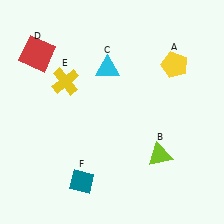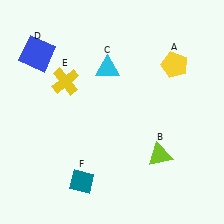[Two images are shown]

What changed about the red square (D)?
In Image 1, D is red. In Image 2, it changed to blue.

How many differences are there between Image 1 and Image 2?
There is 1 difference between the two images.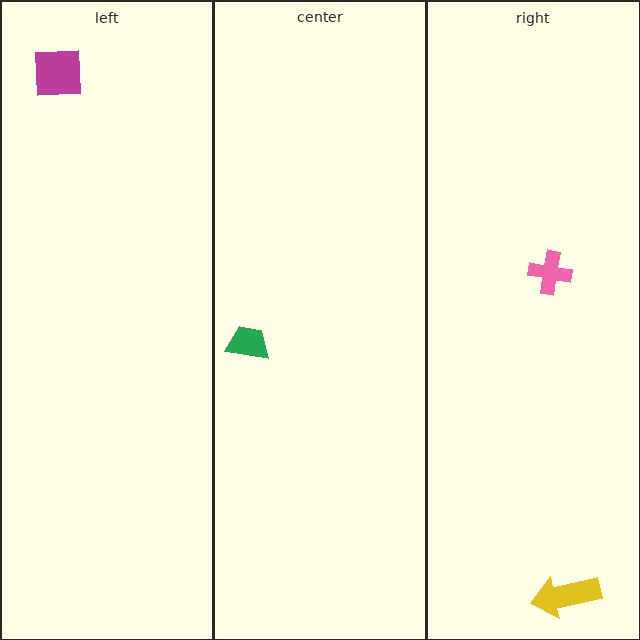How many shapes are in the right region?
2.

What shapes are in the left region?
The magenta square.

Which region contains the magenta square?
The left region.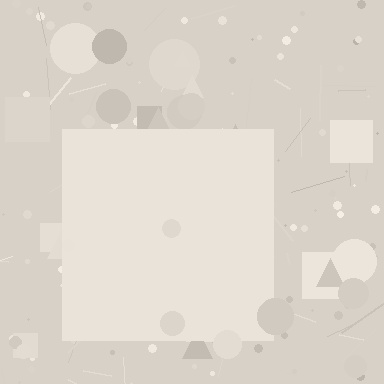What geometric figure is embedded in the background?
A square is embedded in the background.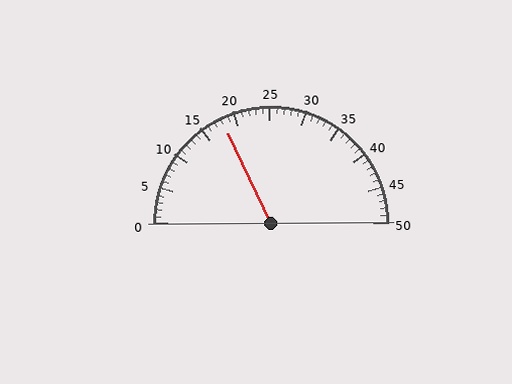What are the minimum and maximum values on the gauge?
The gauge ranges from 0 to 50.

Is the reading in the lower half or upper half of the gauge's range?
The reading is in the lower half of the range (0 to 50).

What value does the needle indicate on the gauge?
The needle indicates approximately 18.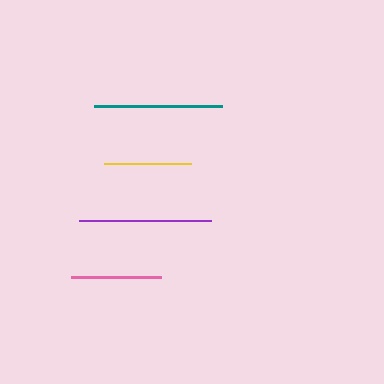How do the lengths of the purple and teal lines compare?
The purple and teal lines are approximately the same length.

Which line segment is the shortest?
The yellow line is the shortest at approximately 87 pixels.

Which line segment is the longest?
The purple line is the longest at approximately 133 pixels.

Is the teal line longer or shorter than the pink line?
The teal line is longer than the pink line.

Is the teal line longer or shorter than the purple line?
The purple line is longer than the teal line.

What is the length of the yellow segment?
The yellow segment is approximately 87 pixels long.